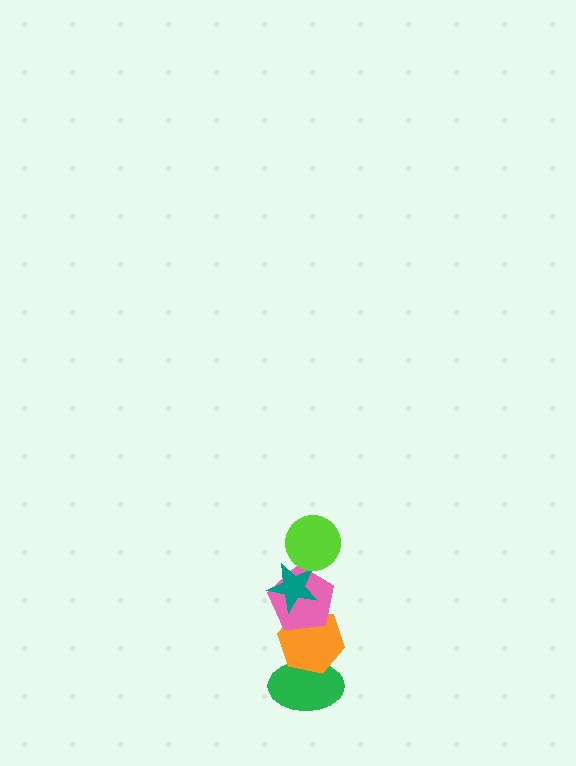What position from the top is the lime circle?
The lime circle is 1st from the top.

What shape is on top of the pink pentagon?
The teal star is on top of the pink pentagon.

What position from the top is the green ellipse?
The green ellipse is 5th from the top.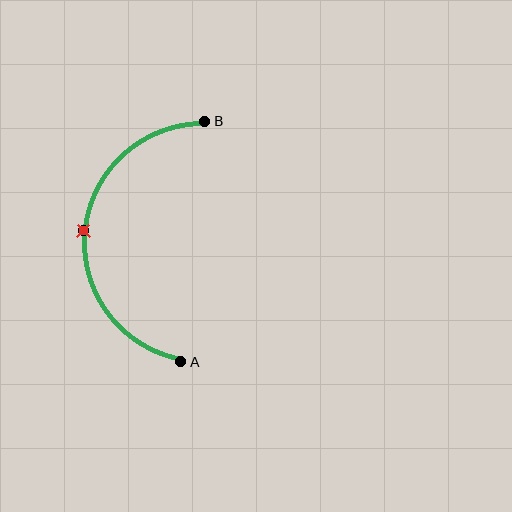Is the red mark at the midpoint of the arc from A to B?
Yes. The red mark lies on the arc at equal arc-length from both A and B — it is the arc midpoint.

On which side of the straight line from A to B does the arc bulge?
The arc bulges to the left of the straight line connecting A and B.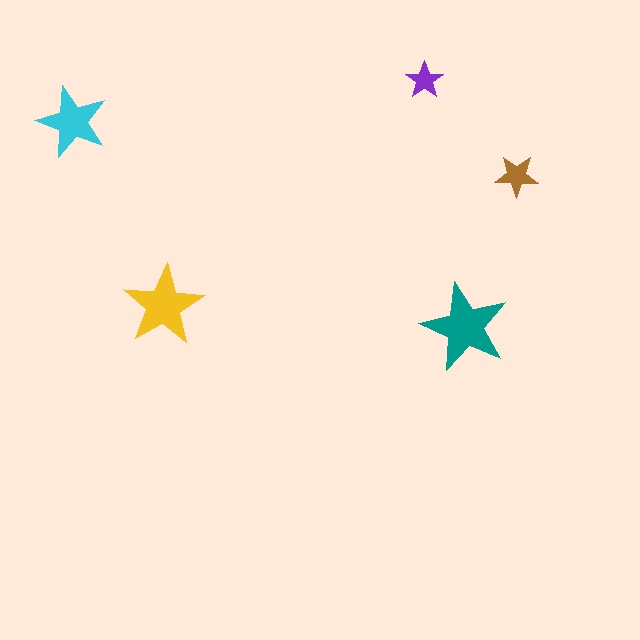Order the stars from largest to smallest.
the teal one, the yellow one, the cyan one, the brown one, the purple one.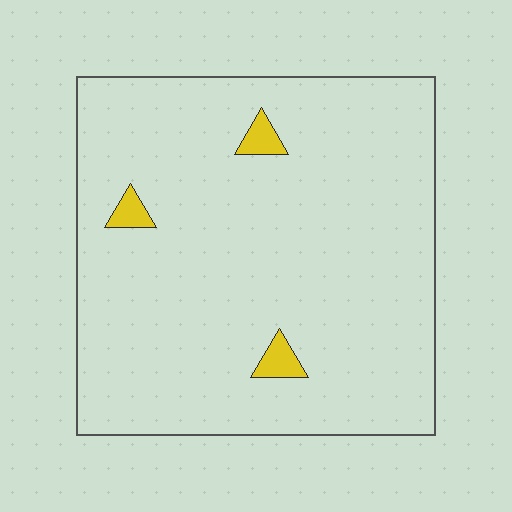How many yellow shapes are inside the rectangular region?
3.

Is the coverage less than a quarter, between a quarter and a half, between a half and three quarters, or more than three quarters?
Less than a quarter.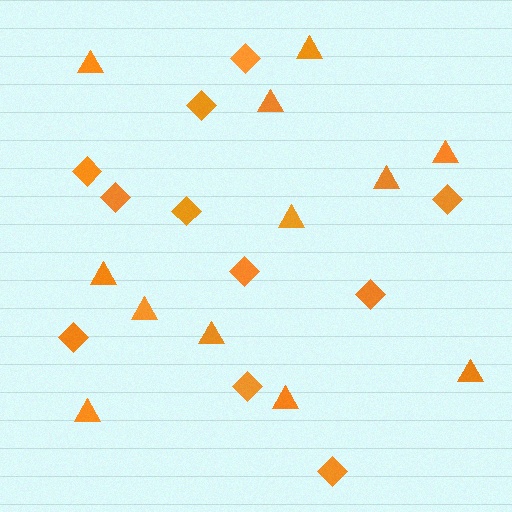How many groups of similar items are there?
There are 2 groups: one group of triangles (12) and one group of diamonds (11).